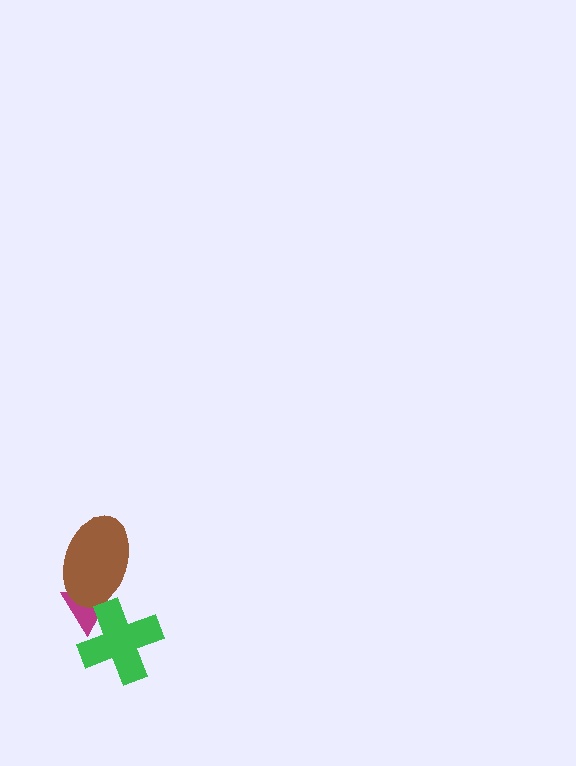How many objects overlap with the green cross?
1 object overlaps with the green cross.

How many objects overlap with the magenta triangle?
2 objects overlap with the magenta triangle.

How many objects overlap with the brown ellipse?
1 object overlaps with the brown ellipse.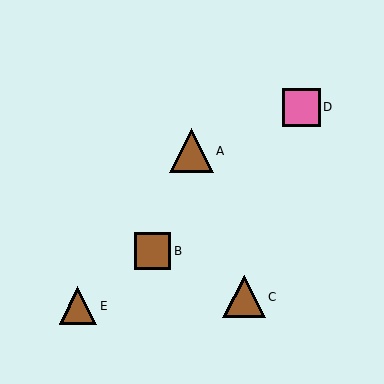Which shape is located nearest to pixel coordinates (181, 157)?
The brown triangle (labeled A) at (191, 151) is nearest to that location.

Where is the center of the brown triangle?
The center of the brown triangle is at (191, 151).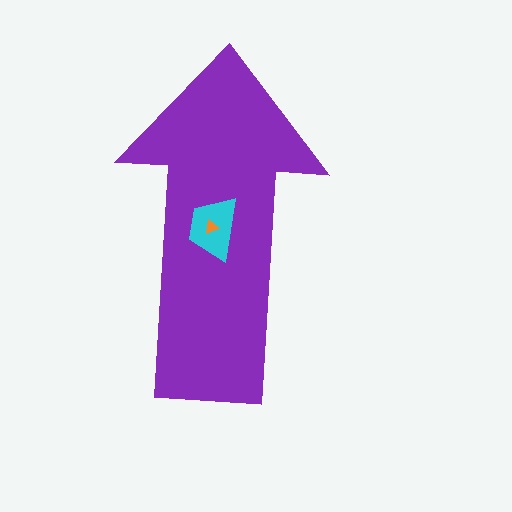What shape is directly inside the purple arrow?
The cyan trapezoid.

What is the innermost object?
The orange triangle.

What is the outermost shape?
The purple arrow.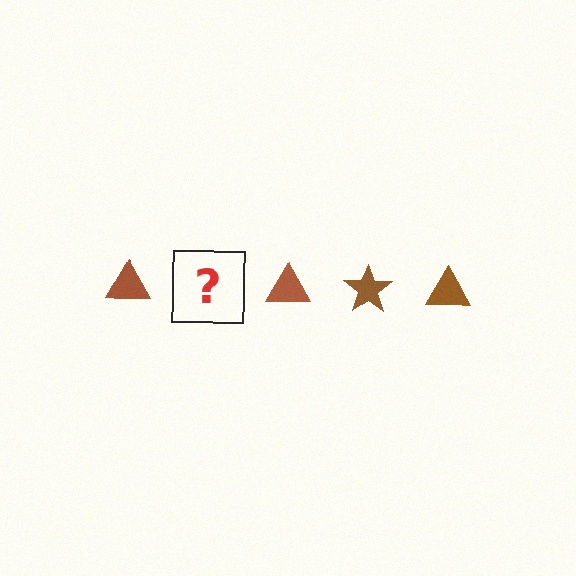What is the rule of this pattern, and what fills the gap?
The rule is that the pattern cycles through triangle, star shapes in brown. The gap should be filled with a brown star.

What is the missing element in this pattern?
The missing element is a brown star.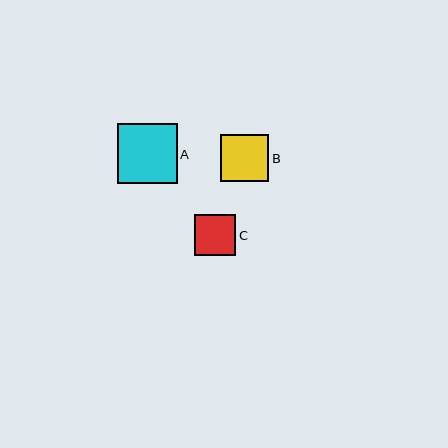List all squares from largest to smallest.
From largest to smallest: A, B, C.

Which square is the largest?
Square A is the largest with a size of approximately 60 pixels.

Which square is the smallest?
Square C is the smallest with a size of approximately 41 pixels.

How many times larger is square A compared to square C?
Square A is approximately 1.5 times the size of square C.